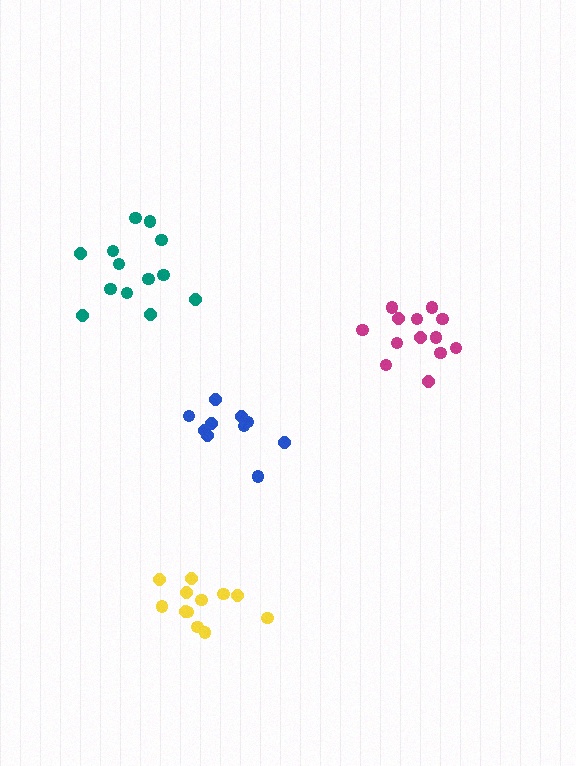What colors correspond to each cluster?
The clusters are colored: blue, magenta, yellow, teal.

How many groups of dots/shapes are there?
There are 4 groups.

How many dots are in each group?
Group 1: 10 dots, Group 2: 13 dots, Group 3: 12 dots, Group 4: 13 dots (48 total).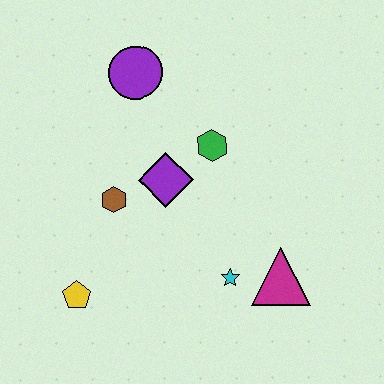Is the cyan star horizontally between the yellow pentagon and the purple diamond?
No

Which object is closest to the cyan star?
The magenta triangle is closest to the cyan star.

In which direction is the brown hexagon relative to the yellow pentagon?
The brown hexagon is above the yellow pentagon.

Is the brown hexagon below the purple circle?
Yes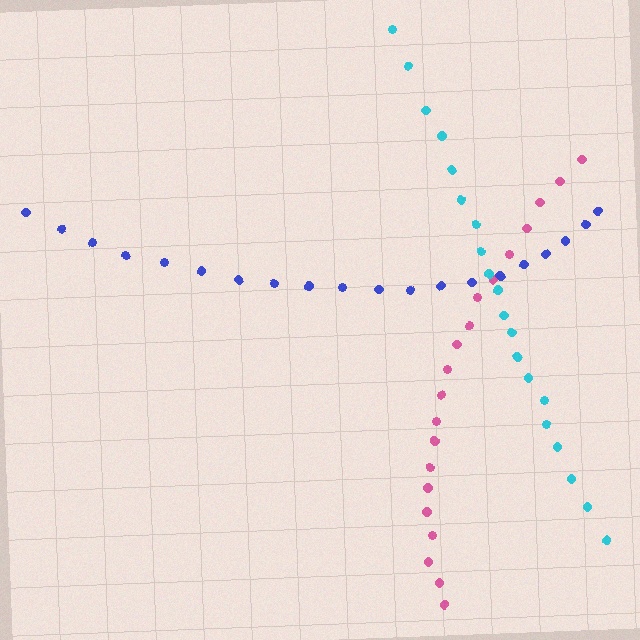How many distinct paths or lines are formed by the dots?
There are 3 distinct paths.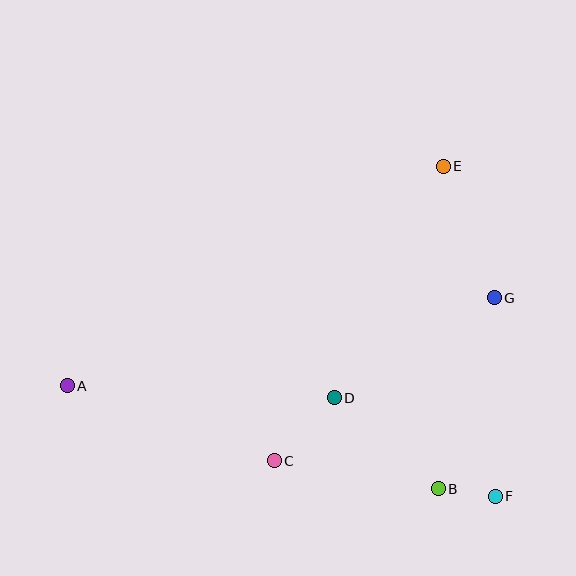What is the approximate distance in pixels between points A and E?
The distance between A and E is approximately 436 pixels.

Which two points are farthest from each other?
Points A and F are farthest from each other.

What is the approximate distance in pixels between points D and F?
The distance between D and F is approximately 189 pixels.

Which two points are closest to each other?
Points B and F are closest to each other.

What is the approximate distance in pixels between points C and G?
The distance between C and G is approximately 274 pixels.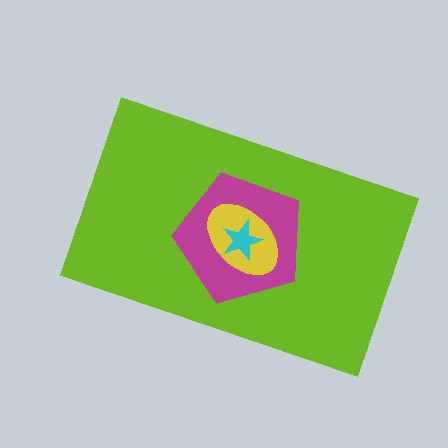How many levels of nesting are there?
4.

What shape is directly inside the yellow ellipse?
The cyan star.